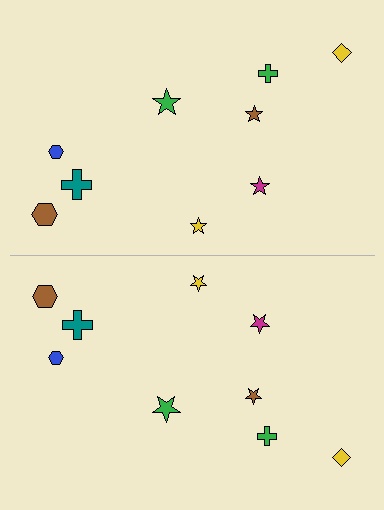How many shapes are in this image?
There are 18 shapes in this image.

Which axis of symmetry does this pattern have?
The pattern has a horizontal axis of symmetry running through the center of the image.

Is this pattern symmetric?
Yes, this pattern has bilateral (reflection) symmetry.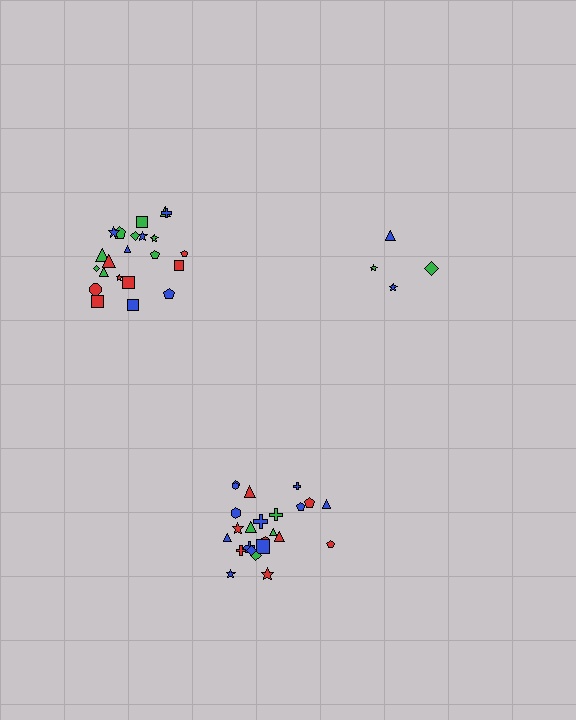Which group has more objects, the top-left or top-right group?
The top-left group.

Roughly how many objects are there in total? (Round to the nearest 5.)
Roughly 50 objects in total.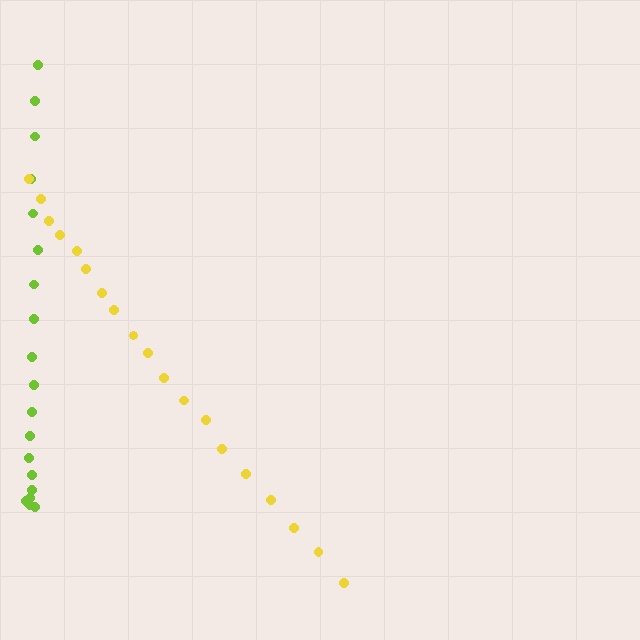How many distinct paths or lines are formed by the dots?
There are 2 distinct paths.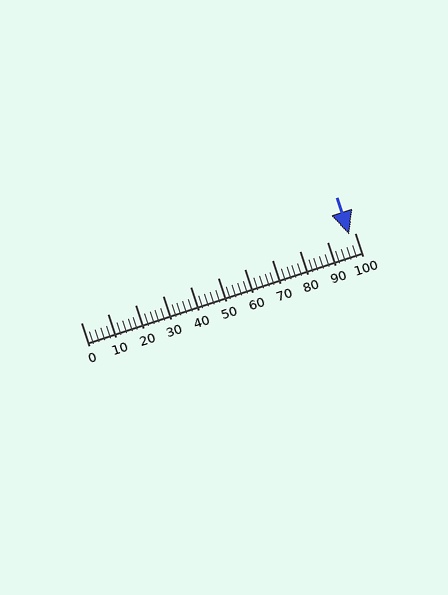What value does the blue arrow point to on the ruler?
The blue arrow points to approximately 98.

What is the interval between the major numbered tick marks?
The major tick marks are spaced 10 units apart.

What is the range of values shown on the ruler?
The ruler shows values from 0 to 100.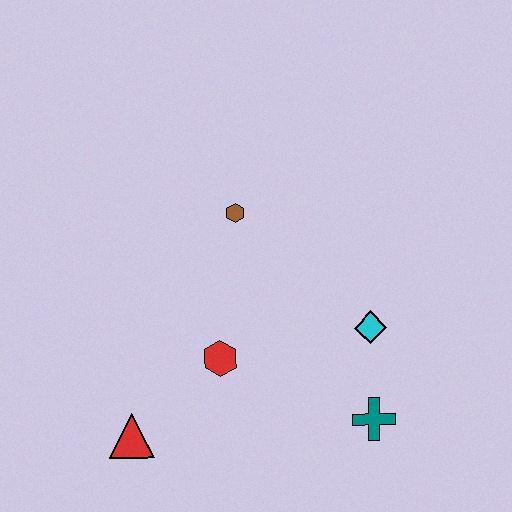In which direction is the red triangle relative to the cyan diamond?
The red triangle is to the left of the cyan diamond.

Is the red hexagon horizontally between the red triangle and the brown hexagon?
Yes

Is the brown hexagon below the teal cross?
No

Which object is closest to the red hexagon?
The red triangle is closest to the red hexagon.